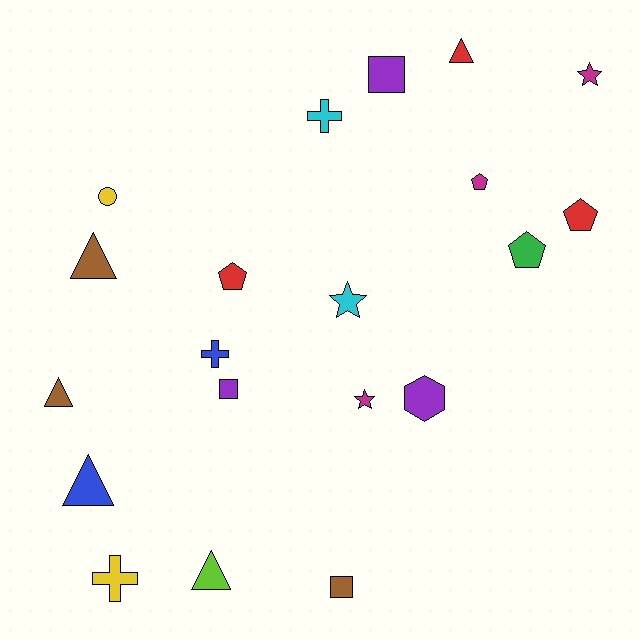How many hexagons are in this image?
There is 1 hexagon.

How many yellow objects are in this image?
There are 2 yellow objects.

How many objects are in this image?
There are 20 objects.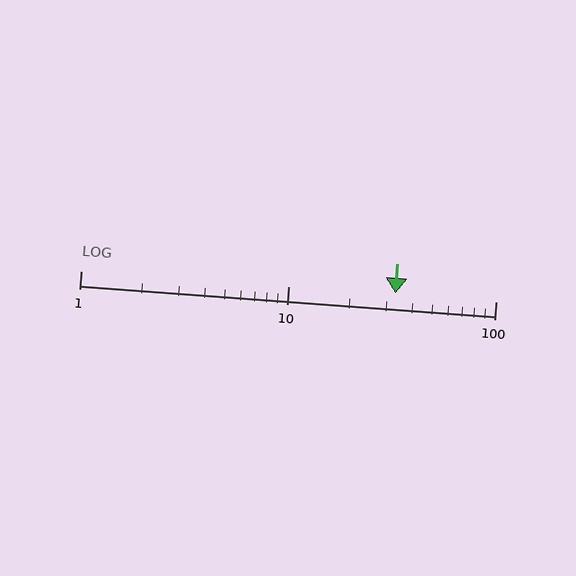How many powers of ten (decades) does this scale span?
The scale spans 2 decades, from 1 to 100.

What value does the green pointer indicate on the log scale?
The pointer indicates approximately 33.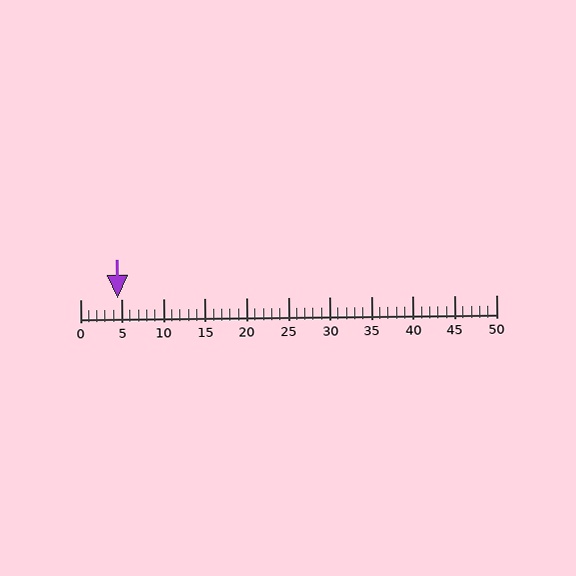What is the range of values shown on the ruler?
The ruler shows values from 0 to 50.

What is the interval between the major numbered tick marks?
The major tick marks are spaced 5 units apart.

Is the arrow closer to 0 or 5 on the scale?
The arrow is closer to 5.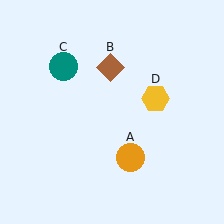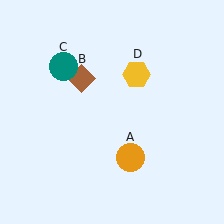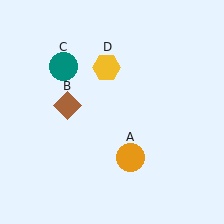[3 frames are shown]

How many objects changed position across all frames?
2 objects changed position: brown diamond (object B), yellow hexagon (object D).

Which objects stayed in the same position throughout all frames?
Orange circle (object A) and teal circle (object C) remained stationary.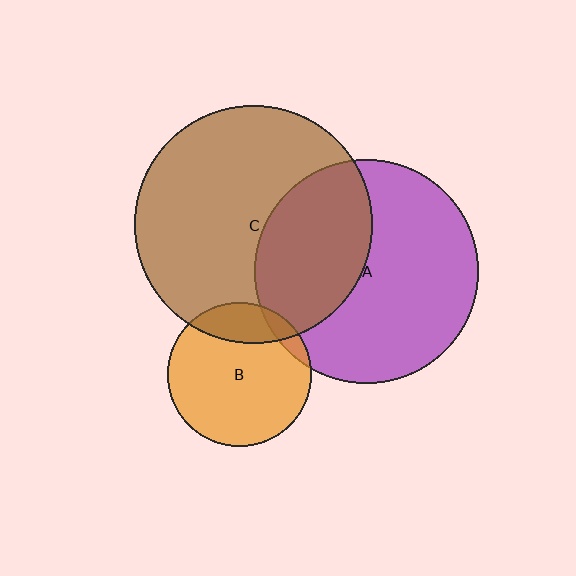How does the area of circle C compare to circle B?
Approximately 2.7 times.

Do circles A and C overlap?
Yes.